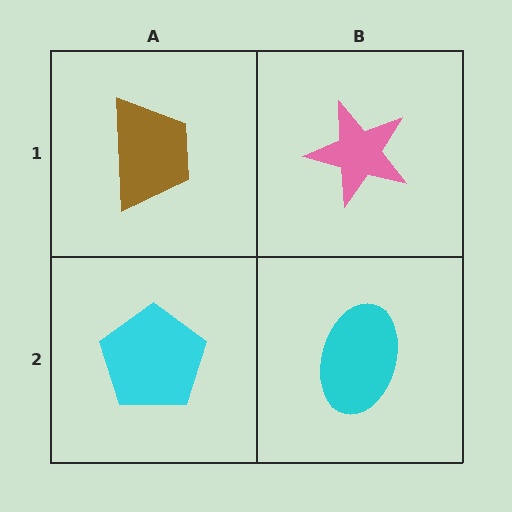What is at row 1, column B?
A pink star.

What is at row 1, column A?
A brown trapezoid.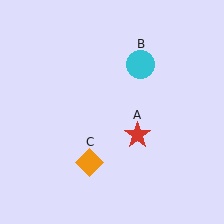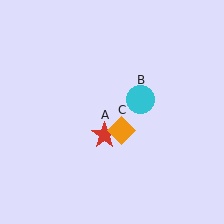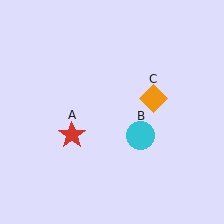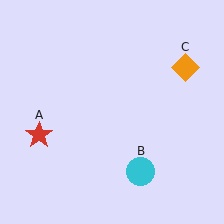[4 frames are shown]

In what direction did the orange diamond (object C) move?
The orange diamond (object C) moved up and to the right.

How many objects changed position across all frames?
3 objects changed position: red star (object A), cyan circle (object B), orange diamond (object C).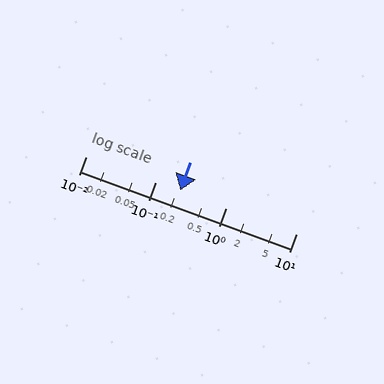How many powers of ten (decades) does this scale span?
The scale spans 3 decades, from 0.01 to 10.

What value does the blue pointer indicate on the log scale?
The pointer indicates approximately 0.22.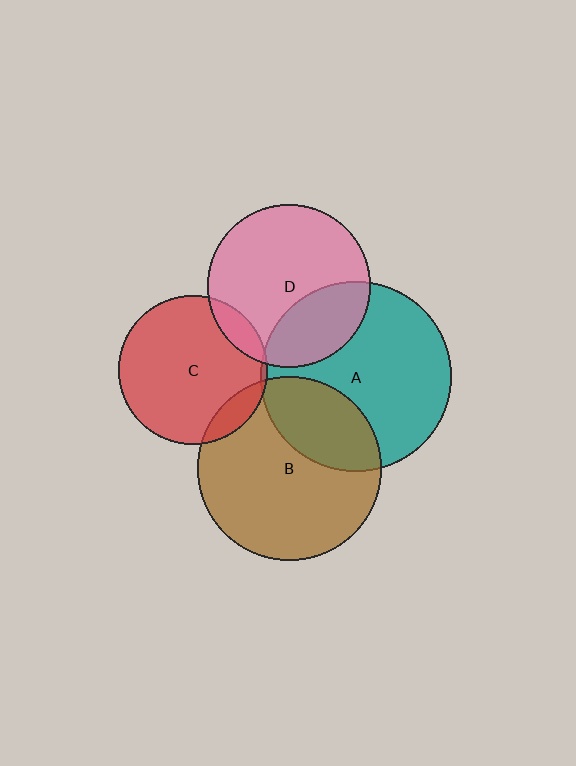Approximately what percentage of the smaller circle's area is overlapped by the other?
Approximately 30%.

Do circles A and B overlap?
Yes.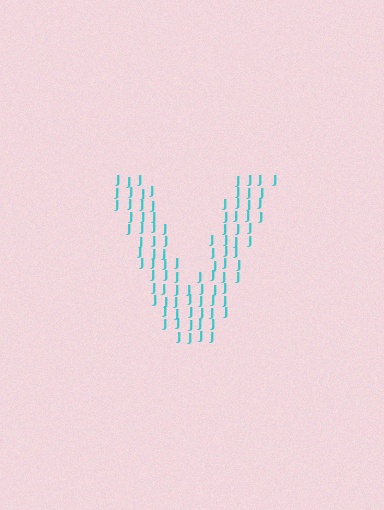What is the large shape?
The large shape is the letter V.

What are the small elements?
The small elements are letter J's.